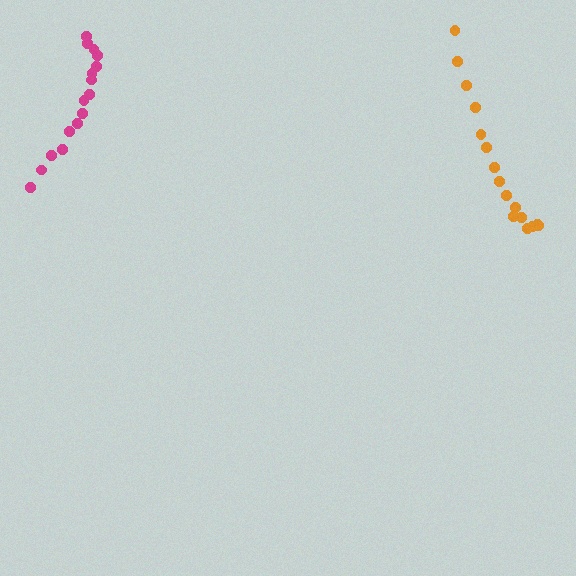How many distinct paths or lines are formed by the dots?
There are 2 distinct paths.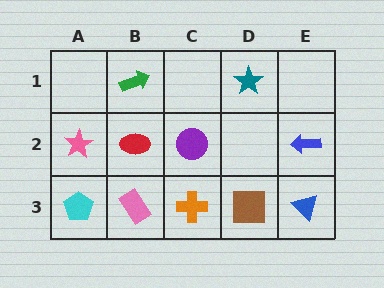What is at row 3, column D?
A brown square.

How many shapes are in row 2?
4 shapes.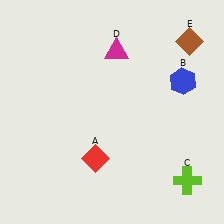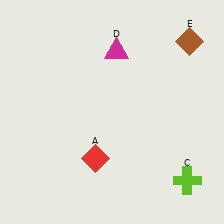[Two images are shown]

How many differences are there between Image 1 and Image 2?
There is 1 difference between the two images.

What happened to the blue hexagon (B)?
The blue hexagon (B) was removed in Image 2. It was in the top-right area of Image 1.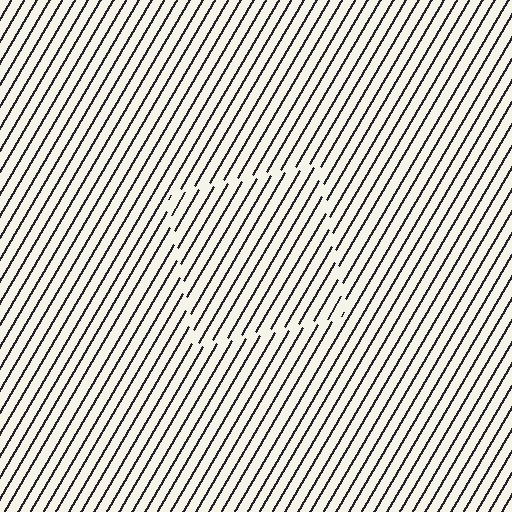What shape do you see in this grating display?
An illusory square. The interior of the shape contains the same grating, shifted by half a period — the contour is defined by the phase discontinuity where line-ends from the inner and outer gratings abut.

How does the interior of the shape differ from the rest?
The interior of the shape contains the same grating, shifted by half a period — the contour is defined by the phase discontinuity where line-ends from the inner and outer gratings abut.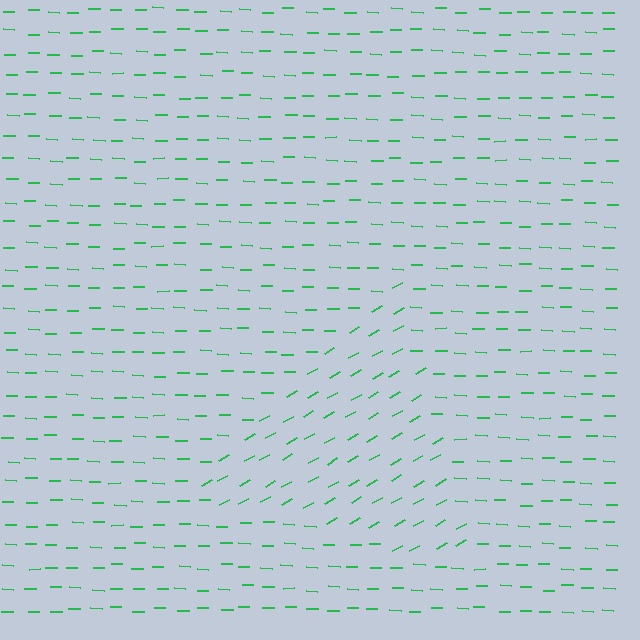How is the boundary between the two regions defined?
The boundary is defined purely by a change in line orientation (approximately 31 degrees difference). All lines are the same color and thickness.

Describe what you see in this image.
The image is filled with small green line segments. A triangle region in the image has lines oriented differently from the surrounding lines, creating a visible texture boundary.